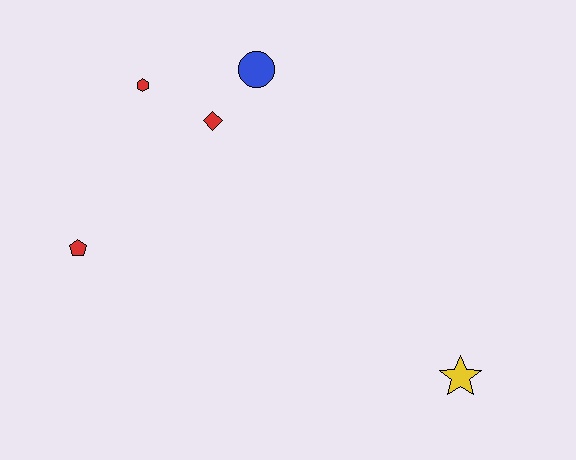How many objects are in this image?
There are 5 objects.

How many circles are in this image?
There is 1 circle.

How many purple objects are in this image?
There are no purple objects.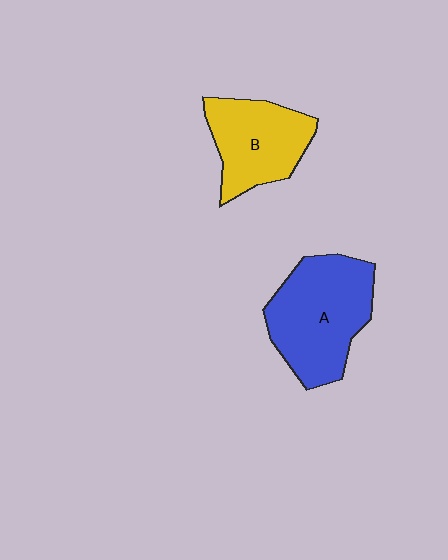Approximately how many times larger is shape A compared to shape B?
Approximately 1.3 times.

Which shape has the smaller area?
Shape B (yellow).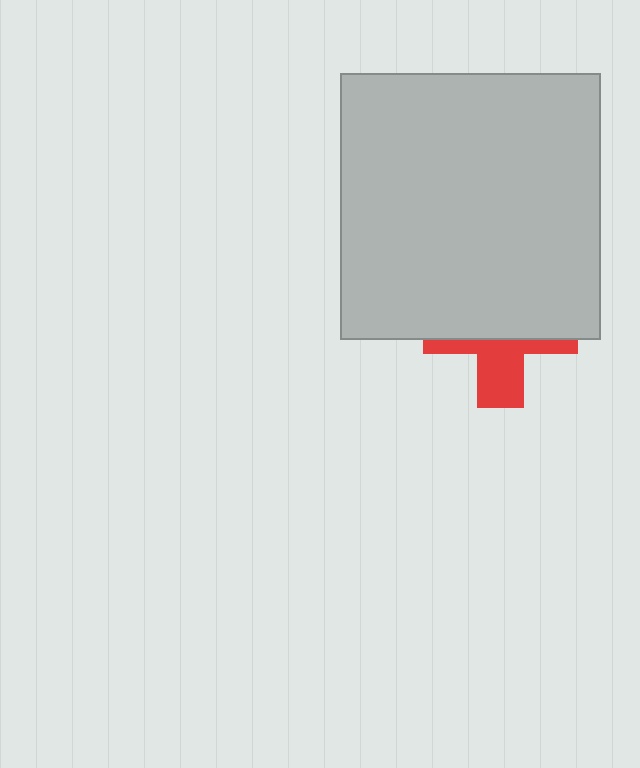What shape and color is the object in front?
The object in front is a light gray rectangle.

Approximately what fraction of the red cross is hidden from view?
Roughly 62% of the red cross is hidden behind the light gray rectangle.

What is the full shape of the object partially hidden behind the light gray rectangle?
The partially hidden object is a red cross.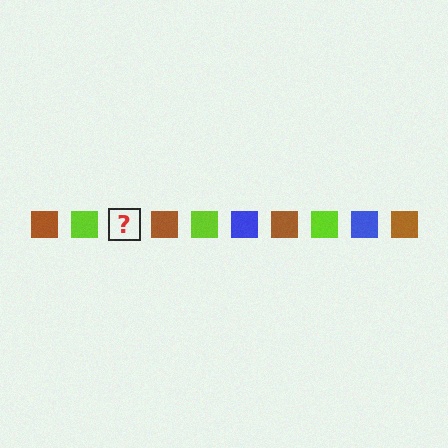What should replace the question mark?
The question mark should be replaced with a blue square.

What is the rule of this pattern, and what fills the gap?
The rule is that the pattern cycles through brown, lime, blue squares. The gap should be filled with a blue square.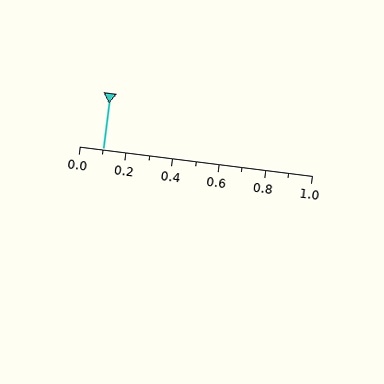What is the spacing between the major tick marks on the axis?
The major ticks are spaced 0.2 apart.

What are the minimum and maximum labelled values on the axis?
The axis runs from 0.0 to 1.0.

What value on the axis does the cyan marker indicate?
The marker indicates approximately 0.1.